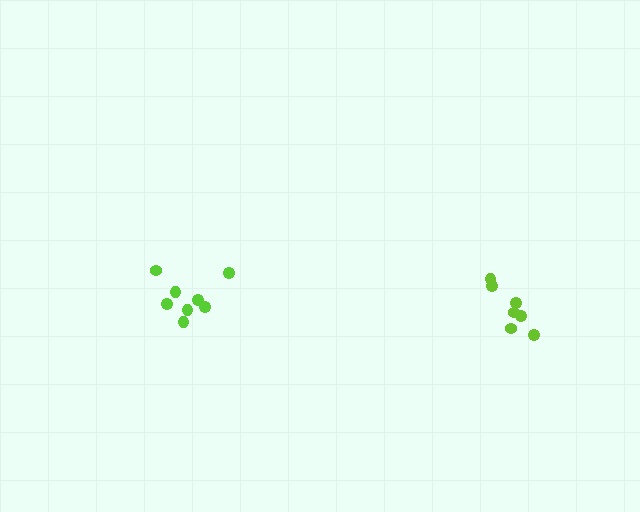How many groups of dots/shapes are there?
There are 2 groups.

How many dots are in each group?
Group 1: 8 dots, Group 2: 7 dots (15 total).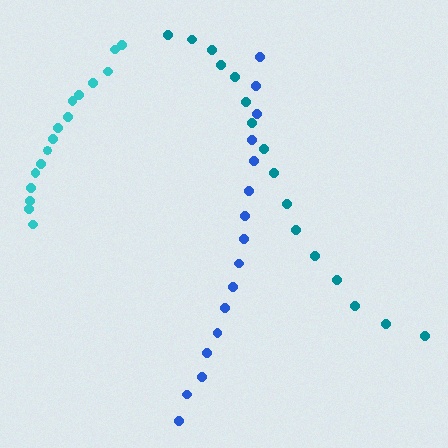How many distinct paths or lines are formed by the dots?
There are 3 distinct paths.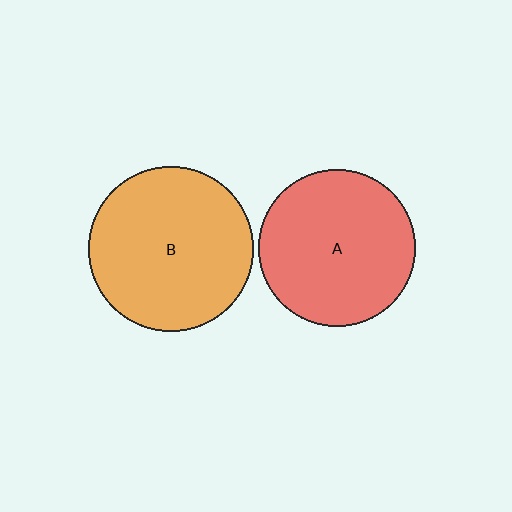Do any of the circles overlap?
No, none of the circles overlap.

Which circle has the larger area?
Circle B (orange).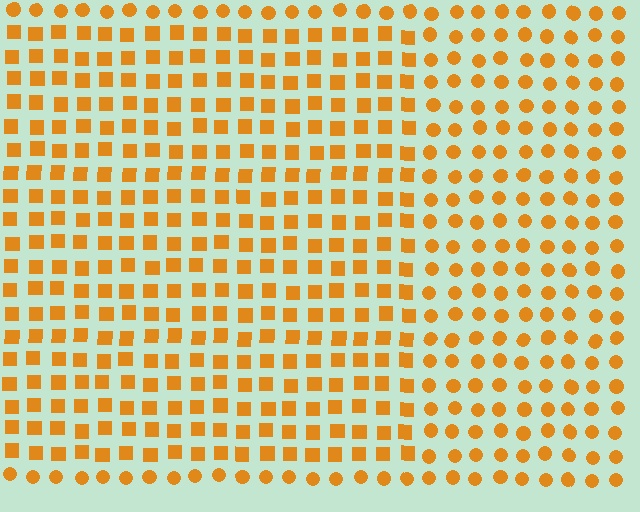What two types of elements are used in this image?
The image uses squares inside the rectangle region and circles outside it.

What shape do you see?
I see a rectangle.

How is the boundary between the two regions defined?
The boundary is defined by a change in element shape: squares inside vs. circles outside. All elements share the same color and spacing.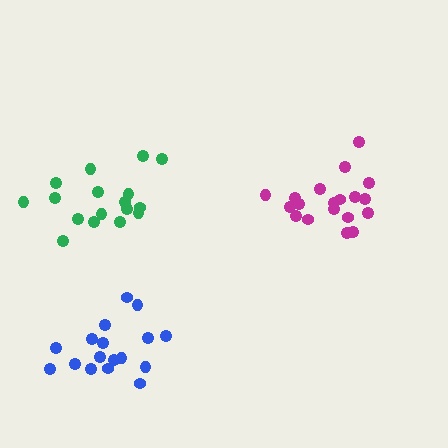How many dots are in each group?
Group 1: 19 dots, Group 2: 17 dots, Group 3: 17 dots (53 total).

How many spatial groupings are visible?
There are 3 spatial groupings.